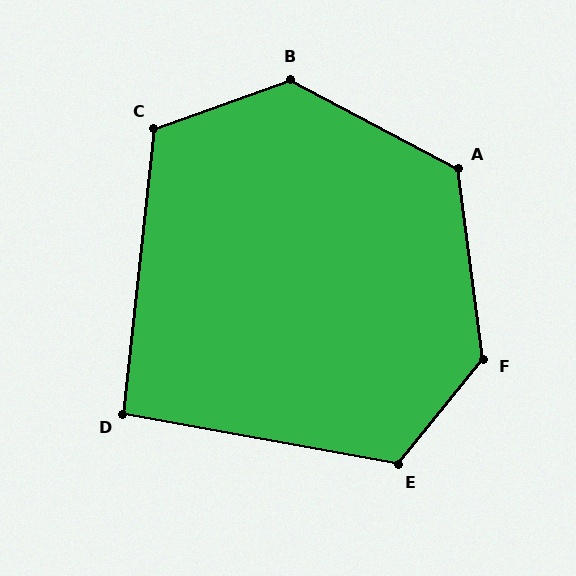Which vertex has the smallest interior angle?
D, at approximately 94 degrees.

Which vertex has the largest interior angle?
F, at approximately 134 degrees.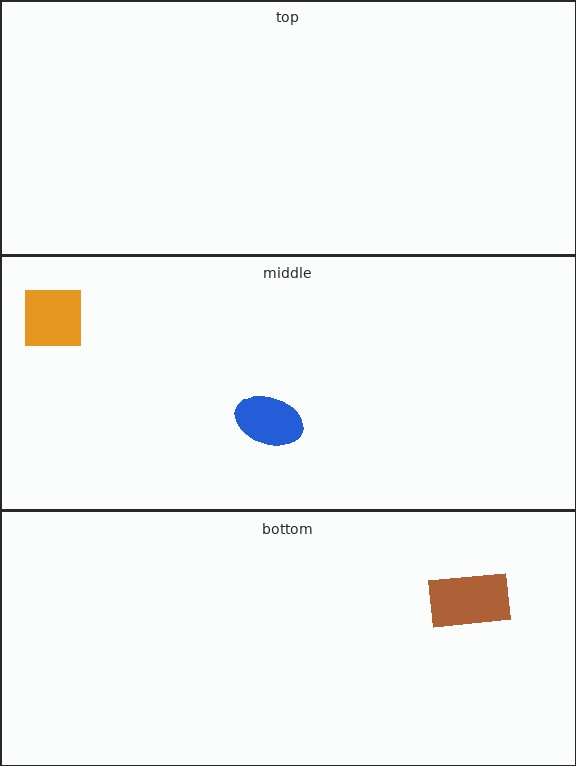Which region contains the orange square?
The middle region.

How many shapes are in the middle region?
2.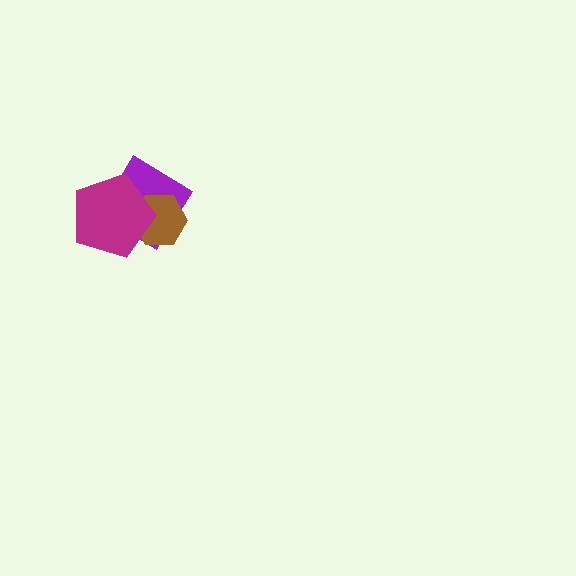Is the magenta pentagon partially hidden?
No, no other shape covers it.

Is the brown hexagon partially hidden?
Yes, it is partially covered by another shape.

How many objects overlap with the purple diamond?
2 objects overlap with the purple diamond.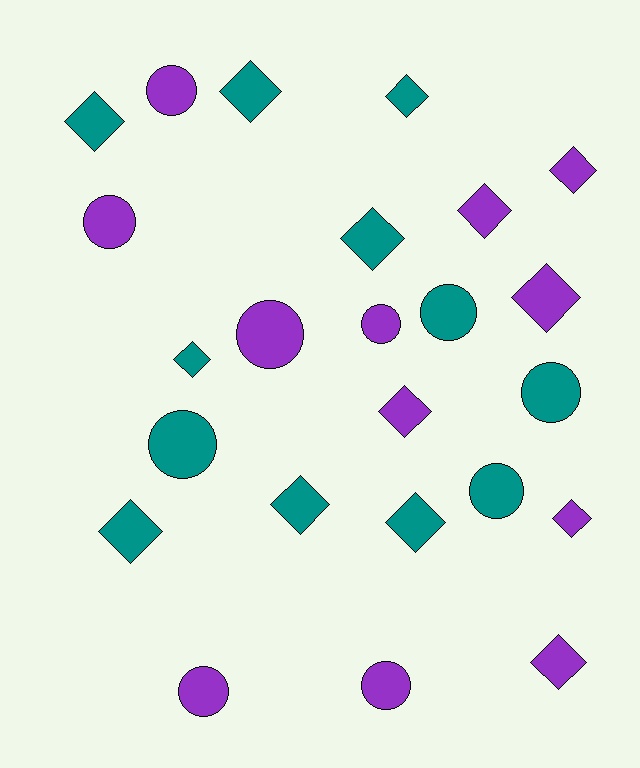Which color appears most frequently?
Purple, with 12 objects.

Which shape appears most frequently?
Diamond, with 14 objects.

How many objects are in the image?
There are 24 objects.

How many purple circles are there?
There are 6 purple circles.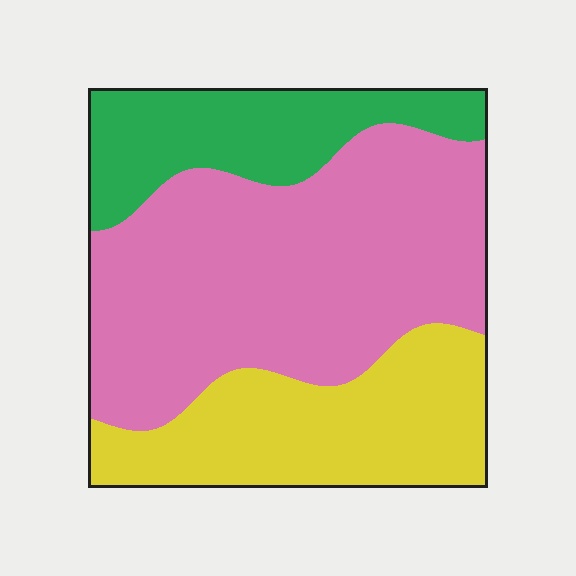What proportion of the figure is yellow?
Yellow covers roughly 30% of the figure.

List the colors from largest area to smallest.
From largest to smallest: pink, yellow, green.